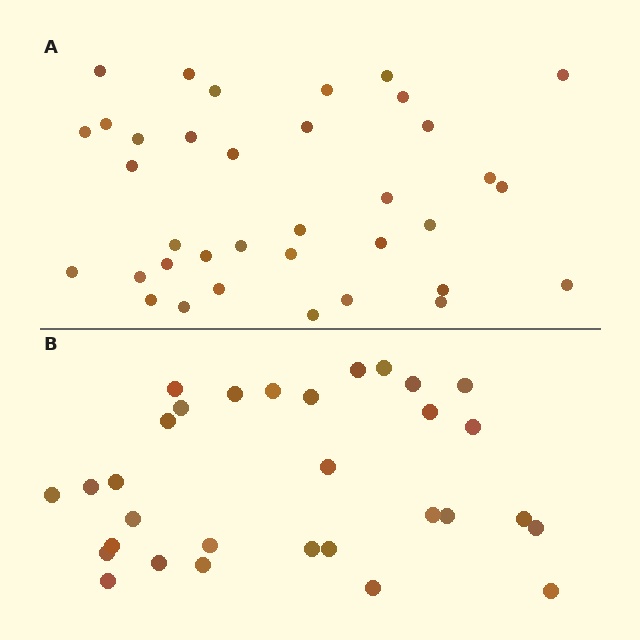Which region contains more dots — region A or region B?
Region A (the top region) has more dots.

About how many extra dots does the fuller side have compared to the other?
Region A has about 5 more dots than region B.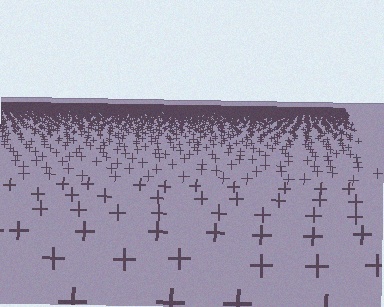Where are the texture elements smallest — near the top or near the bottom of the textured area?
Near the top.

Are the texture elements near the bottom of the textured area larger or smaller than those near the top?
Larger. Near the bottom, elements are closer to the viewer and appear at a bigger on-screen size.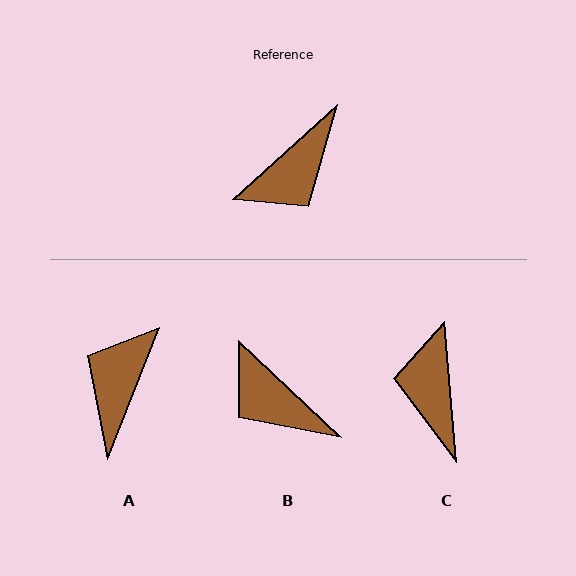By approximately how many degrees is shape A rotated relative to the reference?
Approximately 154 degrees clockwise.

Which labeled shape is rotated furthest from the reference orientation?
A, about 154 degrees away.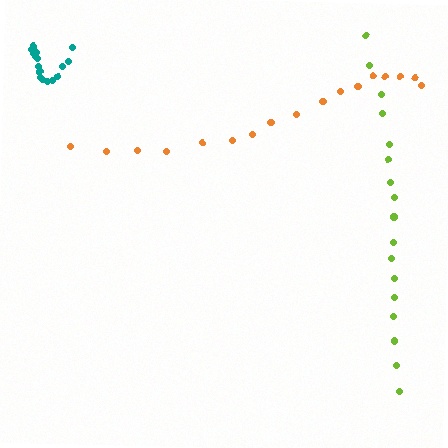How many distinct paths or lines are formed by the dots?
There are 3 distinct paths.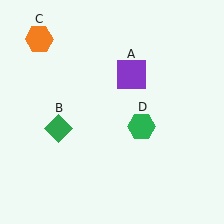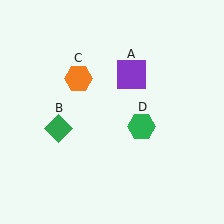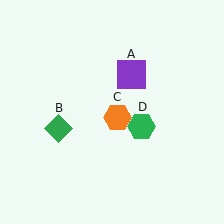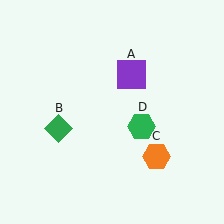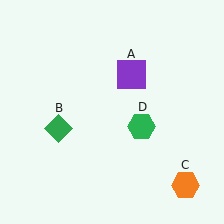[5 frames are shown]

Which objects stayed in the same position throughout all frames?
Purple square (object A) and green diamond (object B) and green hexagon (object D) remained stationary.